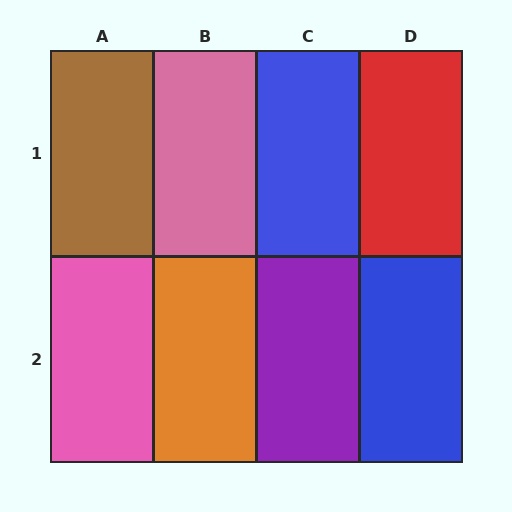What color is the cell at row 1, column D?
Red.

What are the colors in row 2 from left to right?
Pink, orange, purple, blue.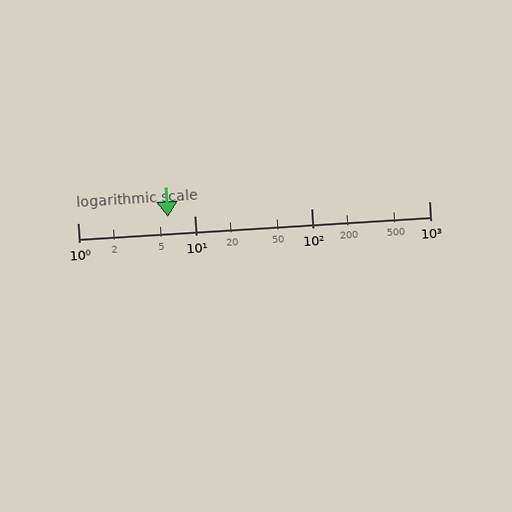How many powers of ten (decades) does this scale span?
The scale spans 3 decades, from 1 to 1000.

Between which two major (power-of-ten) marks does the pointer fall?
The pointer is between 1 and 10.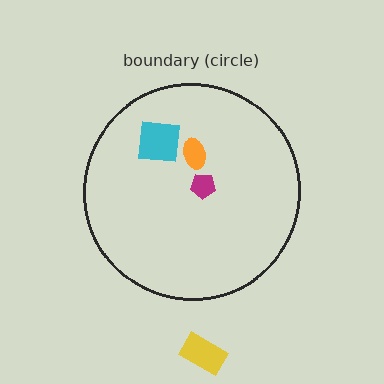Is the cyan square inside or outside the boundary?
Inside.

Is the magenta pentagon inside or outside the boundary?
Inside.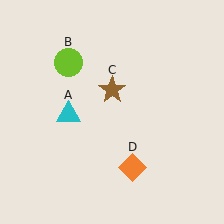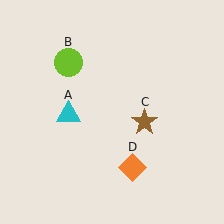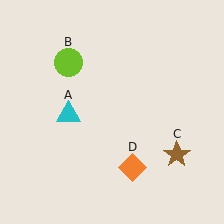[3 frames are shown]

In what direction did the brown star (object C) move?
The brown star (object C) moved down and to the right.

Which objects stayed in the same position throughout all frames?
Cyan triangle (object A) and lime circle (object B) and orange diamond (object D) remained stationary.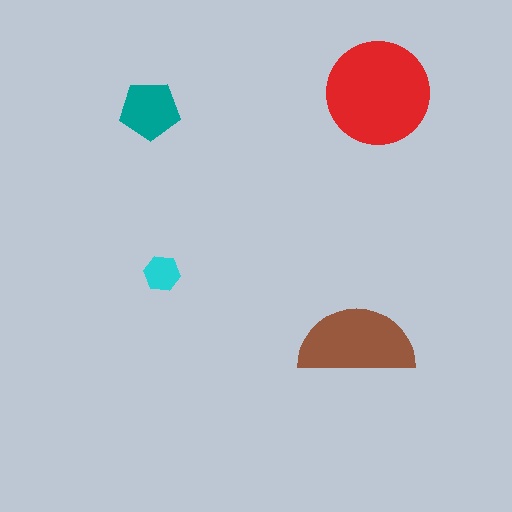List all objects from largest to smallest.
The red circle, the brown semicircle, the teal pentagon, the cyan hexagon.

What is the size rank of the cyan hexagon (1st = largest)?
4th.